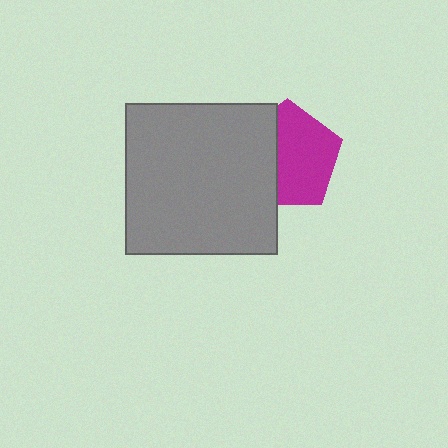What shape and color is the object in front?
The object in front is a gray square.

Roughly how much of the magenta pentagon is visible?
About half of it is visible (roughly 62%).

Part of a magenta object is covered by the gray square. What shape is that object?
It is a pentagon.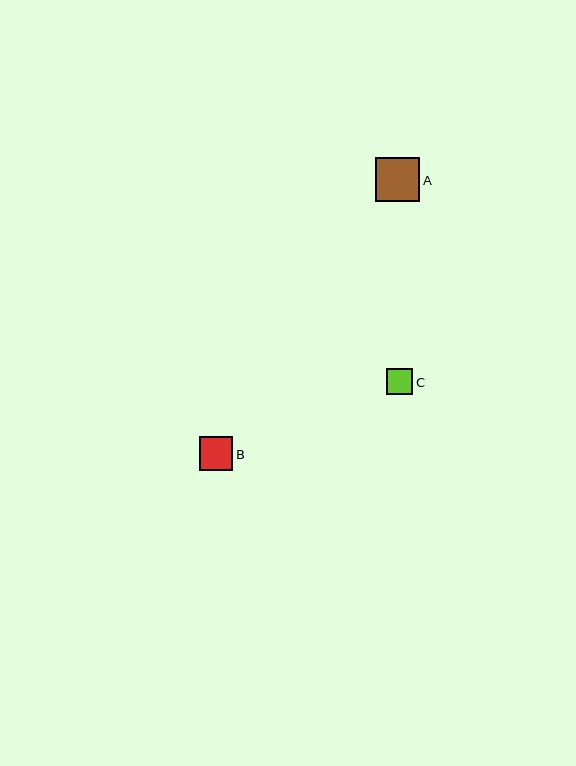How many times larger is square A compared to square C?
Square A is approximately 1.7 times the size of square C.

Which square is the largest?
Square A is the largest with a size of approximately 44 pixels.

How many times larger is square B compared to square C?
Square B is approximately 1.3 times the size of square C.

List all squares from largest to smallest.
From largest to smallest: A, B, C.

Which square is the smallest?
Square C is the smallest with a size of approximately 26 pixels.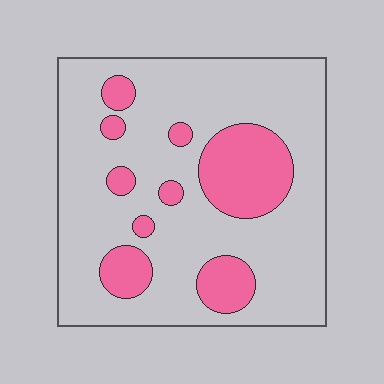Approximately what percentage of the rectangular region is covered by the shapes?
Approximately 20%.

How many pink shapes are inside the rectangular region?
9.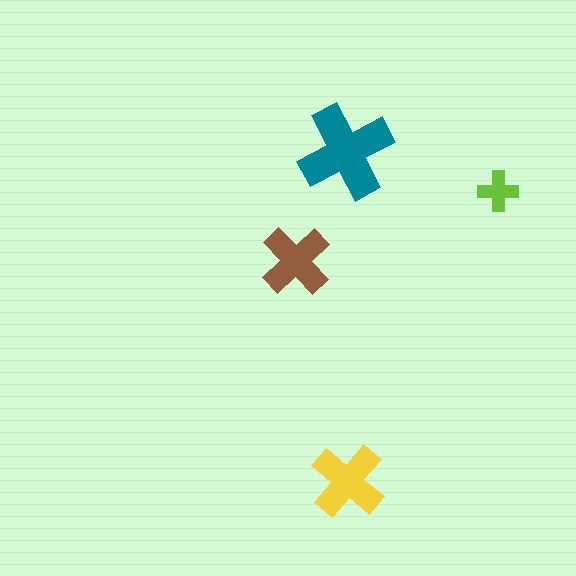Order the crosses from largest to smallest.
the teal one, the yellow one, the brown one, the lime one.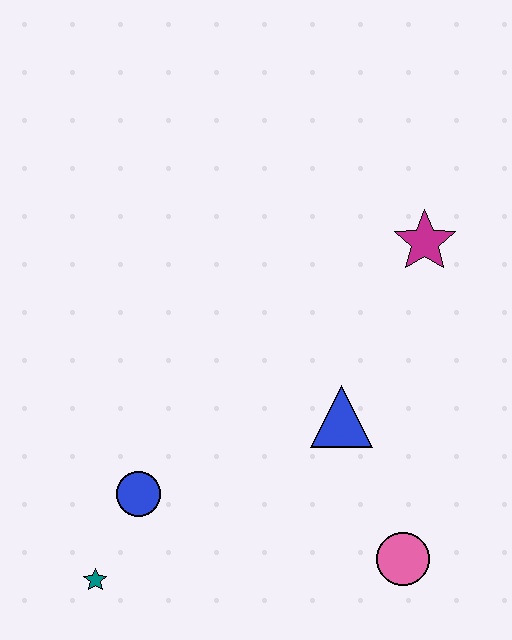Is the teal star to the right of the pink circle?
No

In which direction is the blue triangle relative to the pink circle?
The blue triangle is above the pink circle.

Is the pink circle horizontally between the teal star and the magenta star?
Yes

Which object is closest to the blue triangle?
The pink circle is closest to the blue triangle.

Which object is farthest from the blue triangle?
The teal star is farthest from the blue triangle.